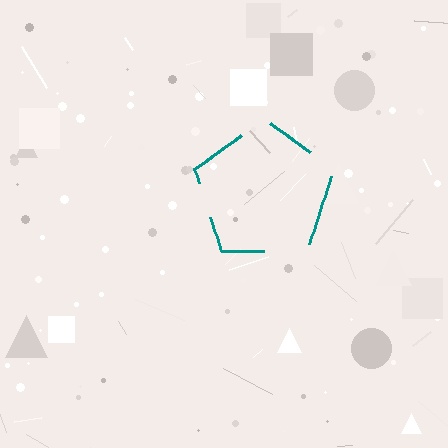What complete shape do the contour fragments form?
The contour fragments form a pentagon.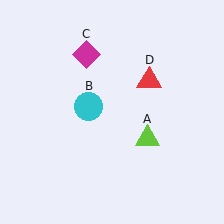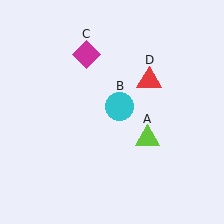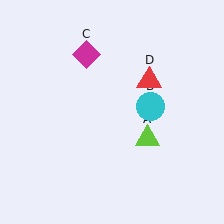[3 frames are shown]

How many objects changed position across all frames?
1 object changed position: cyan circle (object B).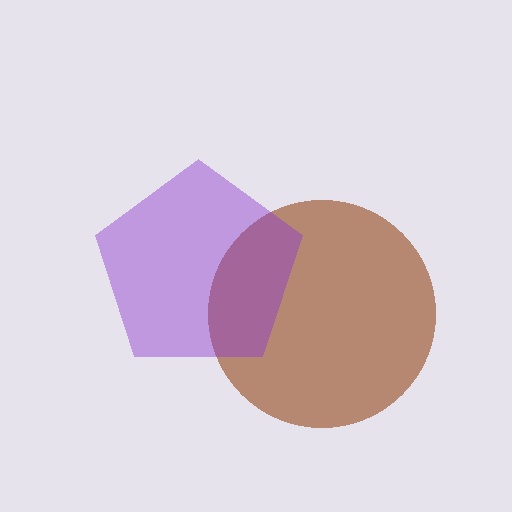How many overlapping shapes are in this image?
There are 2 overlapping shapes in the image.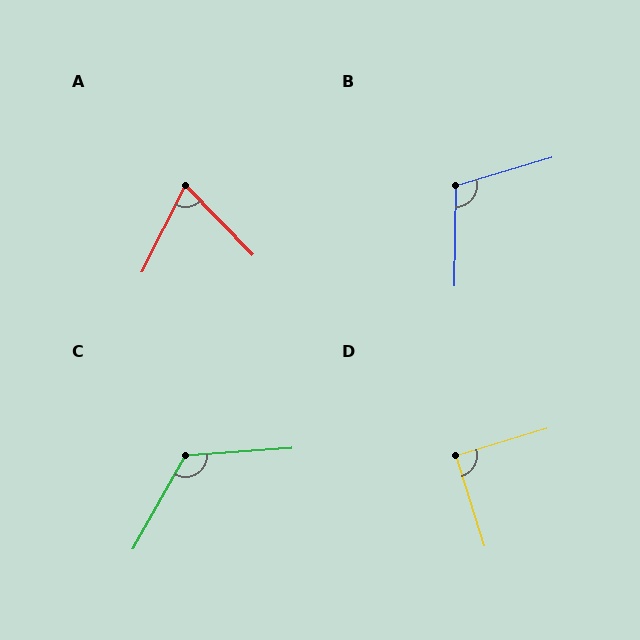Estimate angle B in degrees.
Approximately 107 degrees.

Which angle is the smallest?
A, at approximately 71 degrees.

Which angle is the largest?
C, at approximately 123 degrees.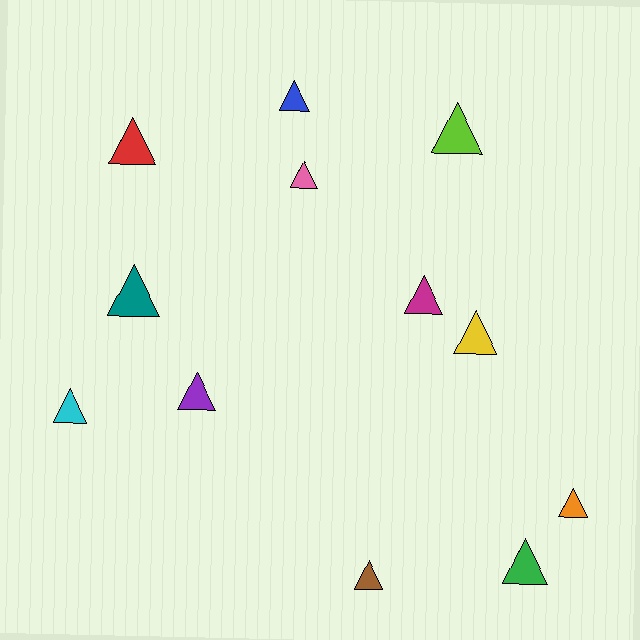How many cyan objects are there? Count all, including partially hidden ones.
There is 1 cyan object.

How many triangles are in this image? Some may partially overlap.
There are 12 triangles.